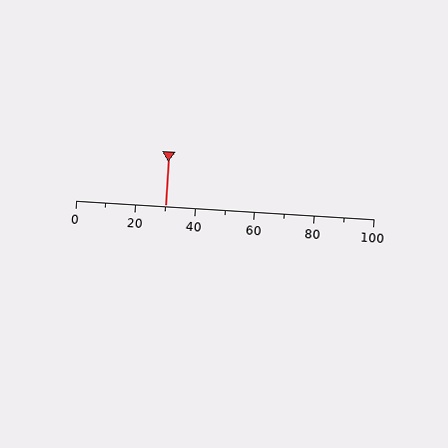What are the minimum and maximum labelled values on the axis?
The axis runs from 0 to 100.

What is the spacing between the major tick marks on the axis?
The major ticks are spaced 20 apart.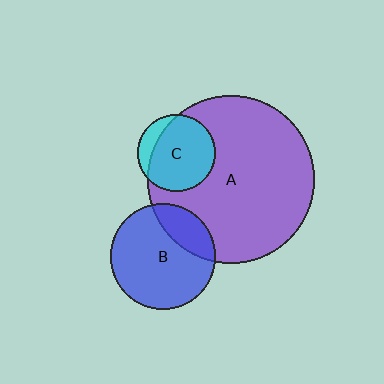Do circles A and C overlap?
Yes.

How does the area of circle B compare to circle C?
Approximately 1.9 times.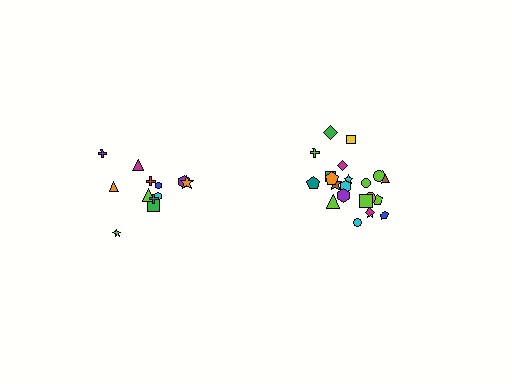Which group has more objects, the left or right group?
The right group.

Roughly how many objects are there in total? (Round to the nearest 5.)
Roughly 35 objects in total.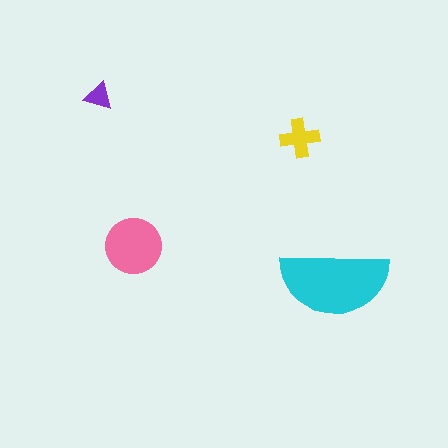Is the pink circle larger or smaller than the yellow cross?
Larger.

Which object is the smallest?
The purple triangle.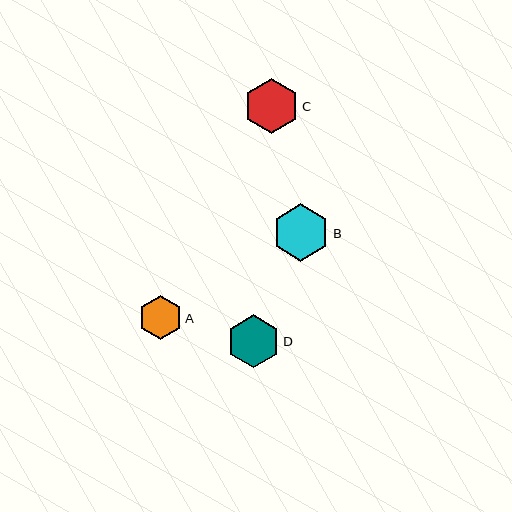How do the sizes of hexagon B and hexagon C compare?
Hexagon B and hexagon C are approximately the same size.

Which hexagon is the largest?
Hexagon B is the largest with a size of approximately 57 pixels.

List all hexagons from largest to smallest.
From largest to smallest: B, C, D, A.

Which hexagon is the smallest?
Hexagon A is the smallest with a size of approximately 44 pixels.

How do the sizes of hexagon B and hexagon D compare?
Hexagon B and hexagon D are approximately the same size.